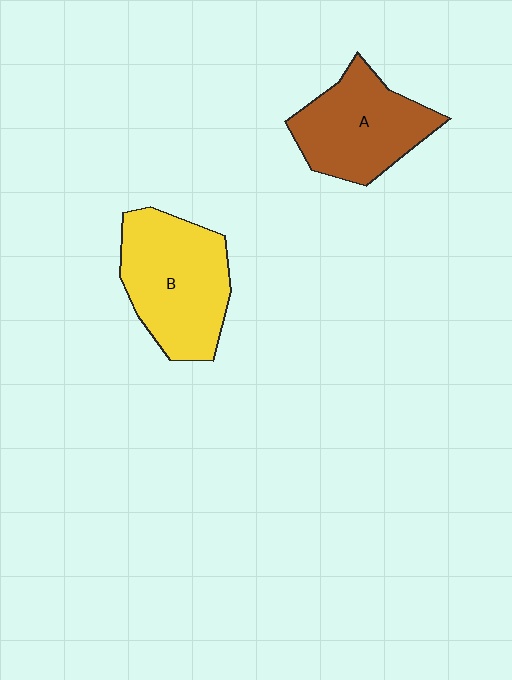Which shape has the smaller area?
Shape A (brown).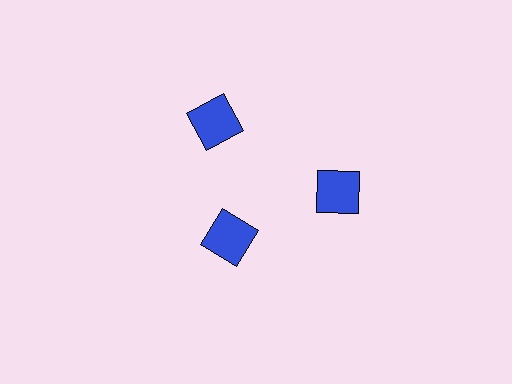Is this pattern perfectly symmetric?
No. The 3 blue squares are arranged in a ring, but one element near the 7 o'clock position is pulled inward toward the center, breaking the 3-fold rotational symmetry.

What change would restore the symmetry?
The symmetry would be restored by moving it outward, back onto the ring so that all 3 squares sit at equal angles and equal distance from the center.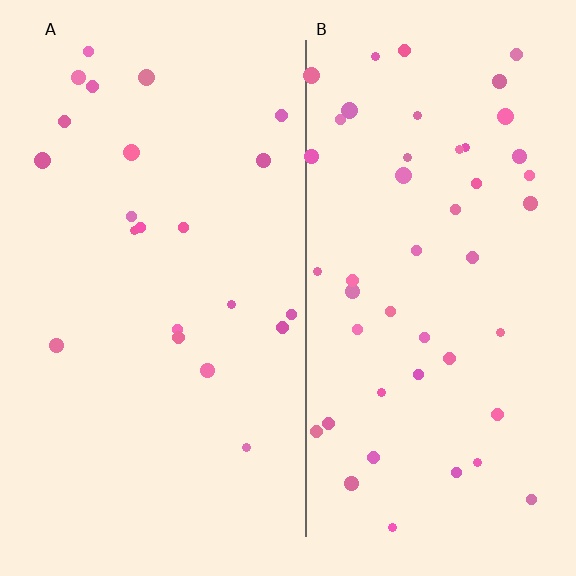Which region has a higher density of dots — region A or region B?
B (the right).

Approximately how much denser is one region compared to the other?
Approximately 2.2× — region B over region A.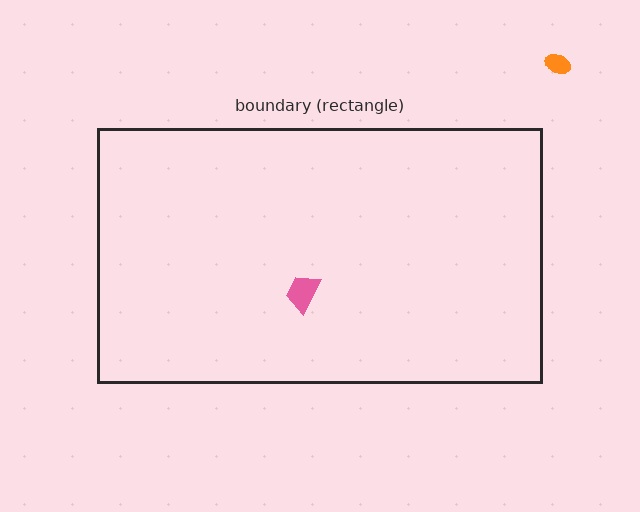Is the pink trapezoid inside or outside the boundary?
Inside.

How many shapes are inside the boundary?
1 inside, 1 outside.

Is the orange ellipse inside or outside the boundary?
Outside.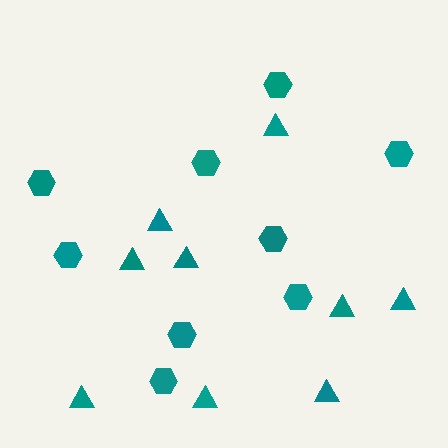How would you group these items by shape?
There are 2 groups: one group of hexagons (9) and one group of triangles (9).